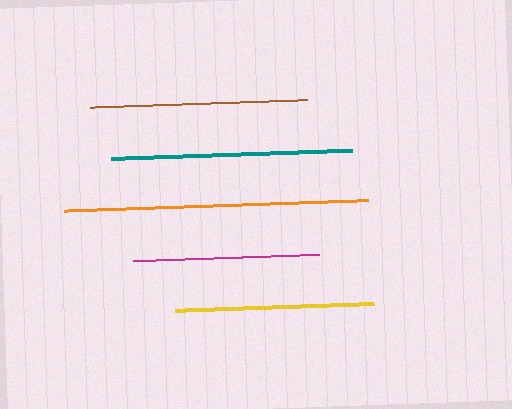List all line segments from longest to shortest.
From longest to shortest: orange, teal, brown, yellow, magenta.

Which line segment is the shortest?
The magenta line is the shortest at approximately 186 pixels.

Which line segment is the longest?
The orange line is the longest at approximately 304 pixels.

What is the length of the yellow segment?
The yellow segment is approximately 199 pixels long.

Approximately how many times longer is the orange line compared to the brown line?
The orange line is approximately 1.4 times the length of the brown line.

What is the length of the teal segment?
The teal segment is approximately 241 pixels long.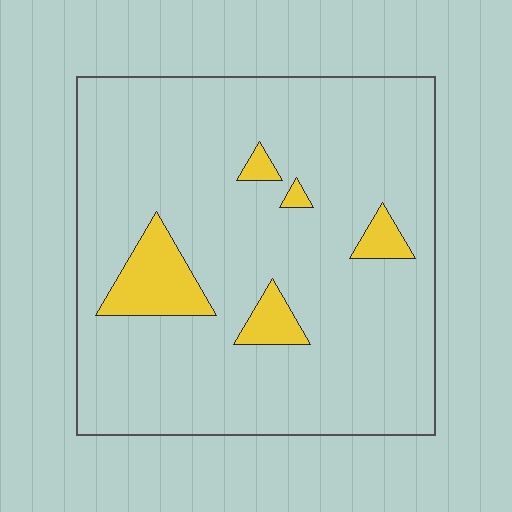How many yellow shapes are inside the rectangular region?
5.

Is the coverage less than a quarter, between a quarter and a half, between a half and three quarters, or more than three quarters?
Less than a quarter.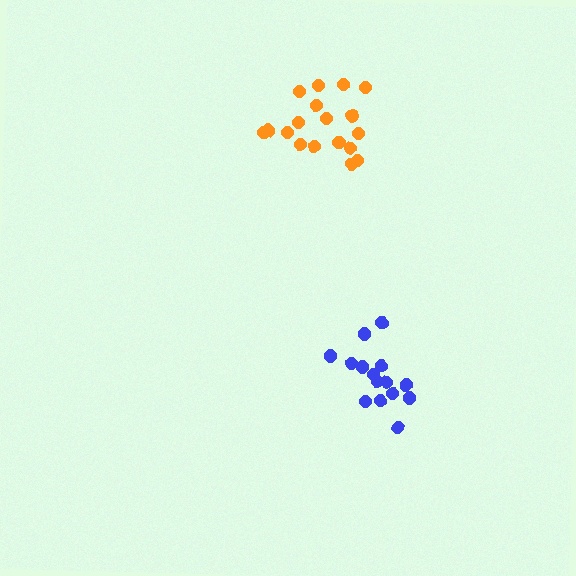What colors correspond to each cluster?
The clusters are colored: blue, orange.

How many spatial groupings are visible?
There are 2 spatial groupings.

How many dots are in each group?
Group 1: 15 dots, Group 2: 18 dots (33 total).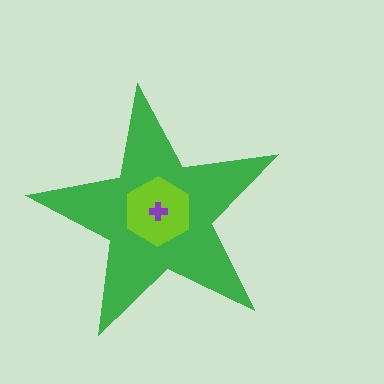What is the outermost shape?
The green star.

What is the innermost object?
The purple cross.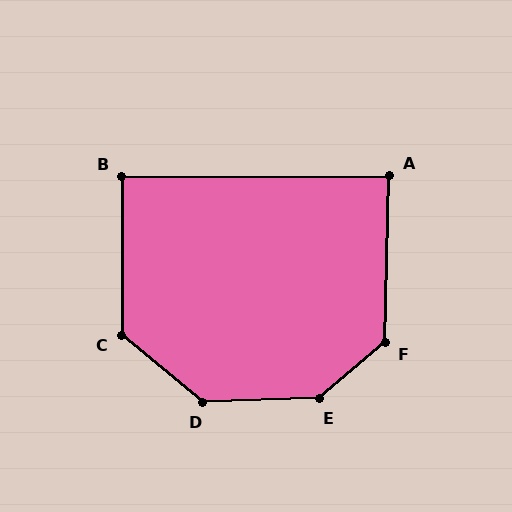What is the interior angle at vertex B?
Approximately 90 degrees (approximately right).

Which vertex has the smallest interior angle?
A, at approximately 88 degrees.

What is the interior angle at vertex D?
Approximately 138 degrees (obtuse).